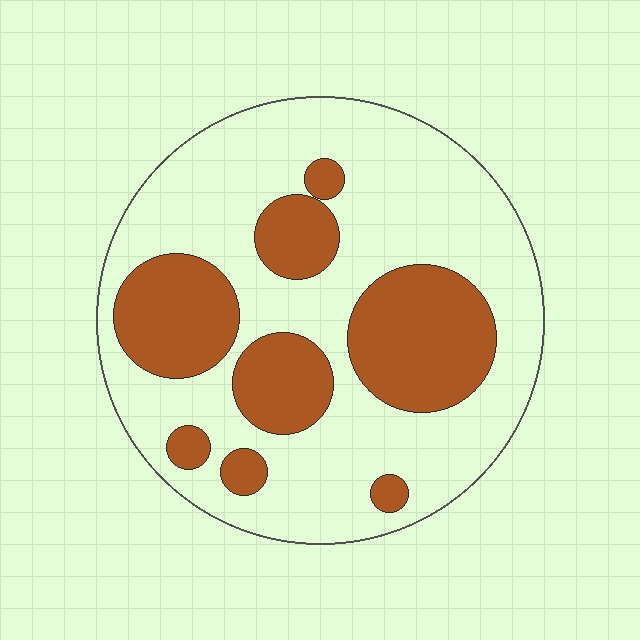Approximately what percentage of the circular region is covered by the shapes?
Approximately 30%.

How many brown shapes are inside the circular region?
8.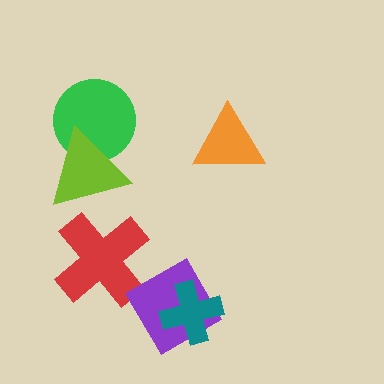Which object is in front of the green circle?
The lime triangle is in front of the green circle.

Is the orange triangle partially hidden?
No, no other shape covers it.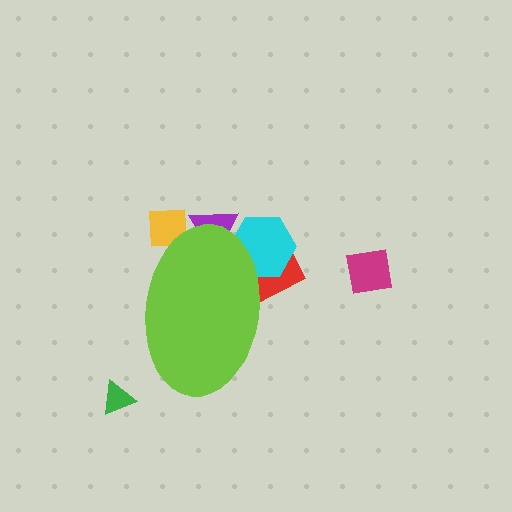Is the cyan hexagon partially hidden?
Yes, the cyan hexagon is partially hidden behind the lime ellipse.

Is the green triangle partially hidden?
No, the green triangle is fully visible.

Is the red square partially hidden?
Yes, the red square is partially hidden behind the lime ellipse.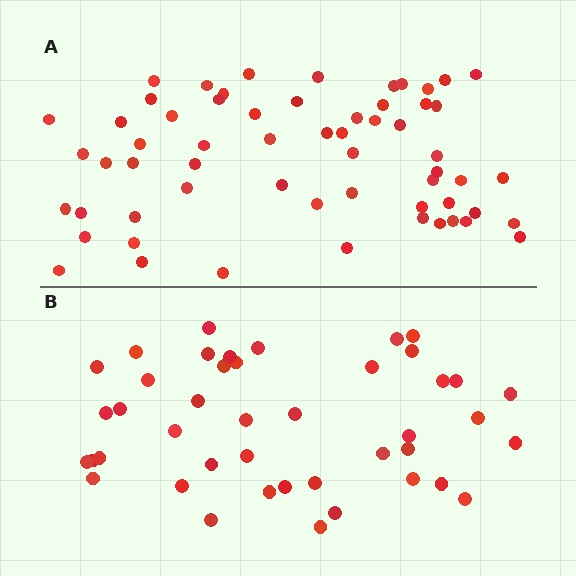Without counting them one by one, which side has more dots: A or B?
Region A (the top region) has more dots.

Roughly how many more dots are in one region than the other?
Region A has approximately 15 more dots than region B.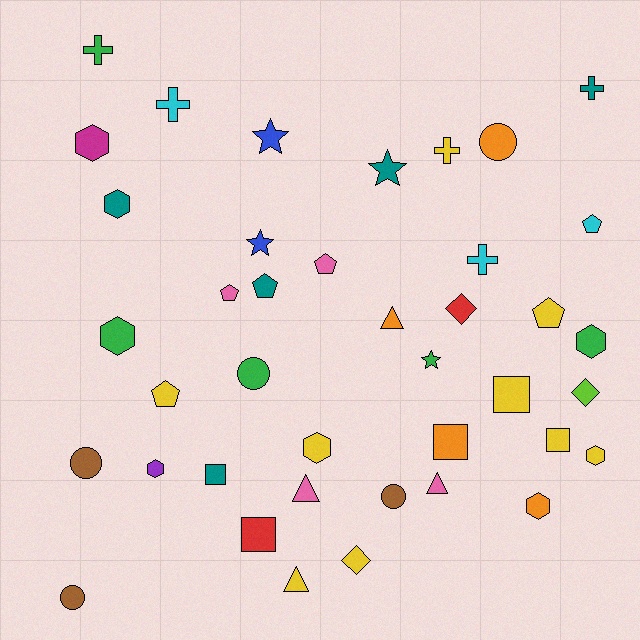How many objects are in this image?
There are 40 objects.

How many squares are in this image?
There are 5 squares.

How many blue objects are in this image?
There are 2 blue objects.